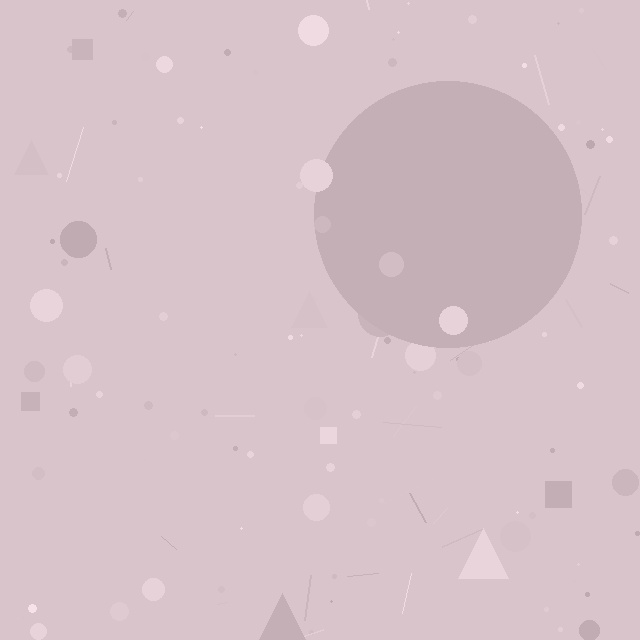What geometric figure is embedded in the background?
A circle is embedded in the background.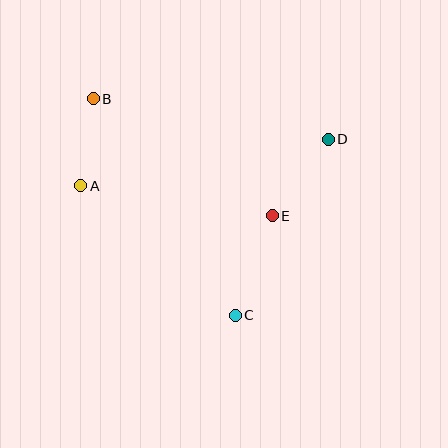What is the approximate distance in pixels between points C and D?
The distance between C and D is approximately 199 pixels.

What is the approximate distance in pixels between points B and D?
The distance between B and D is approximately 239 pixels.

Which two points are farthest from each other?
Points B and C are farthest from each other.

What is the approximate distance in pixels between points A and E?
The distance between A and E is approximately 193 pixels.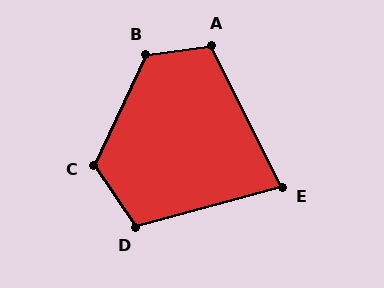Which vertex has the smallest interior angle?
E, at approximately 79 degrees.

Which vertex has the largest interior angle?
B, at approximately 123 degrees.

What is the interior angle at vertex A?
Approximately 108 degrees (obtuse).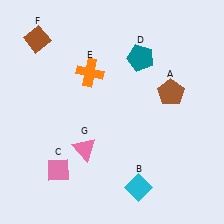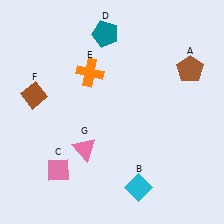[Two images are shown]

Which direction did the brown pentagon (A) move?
The brown pentagon (A) moved up.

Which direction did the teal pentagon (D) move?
The teal pentagon (D) moved left.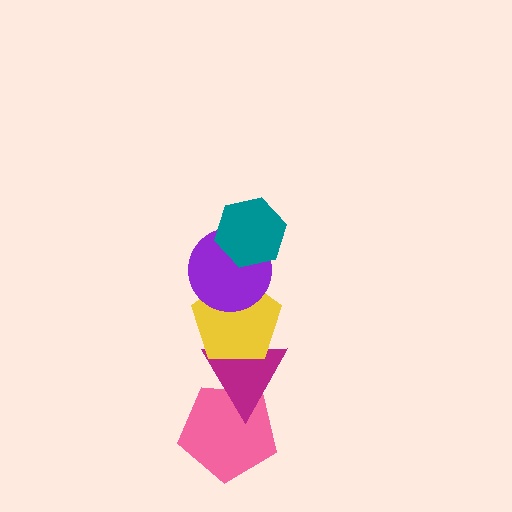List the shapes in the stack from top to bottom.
From top to bottom: the teal hexagon, the purple circle, the yellow pentagon, the magenta triangle, the pink pentagon.